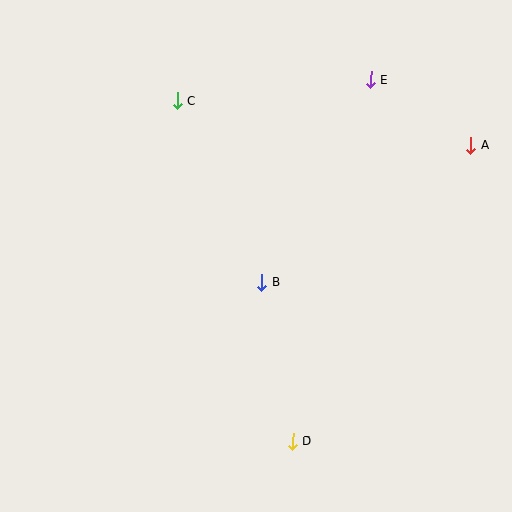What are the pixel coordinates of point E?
Point E is at (371, 80).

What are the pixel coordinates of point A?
Point A is at (471, 145).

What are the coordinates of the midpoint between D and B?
The midpoint between D and B is at (277, 362).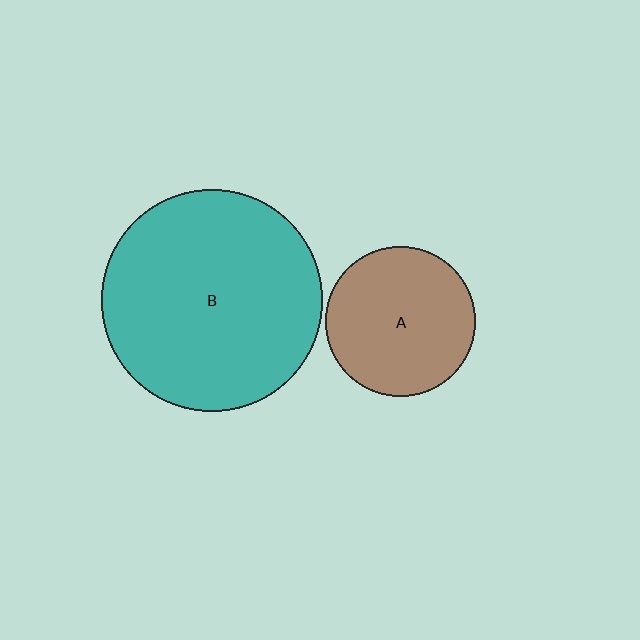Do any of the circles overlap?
No, none of the circles overlap.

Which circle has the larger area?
Circle B (teal).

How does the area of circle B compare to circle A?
Approximately 2.2 times.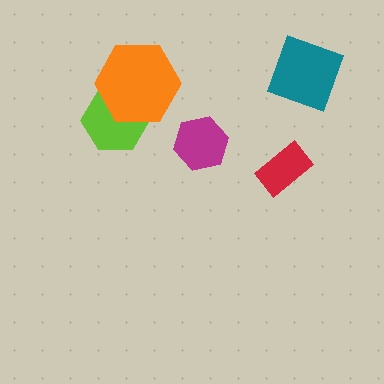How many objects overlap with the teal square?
0 objects overlap with the teal square.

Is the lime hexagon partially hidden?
Yes, it is partially covered by another shape.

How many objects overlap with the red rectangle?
0 objects overlap with the red rectangle.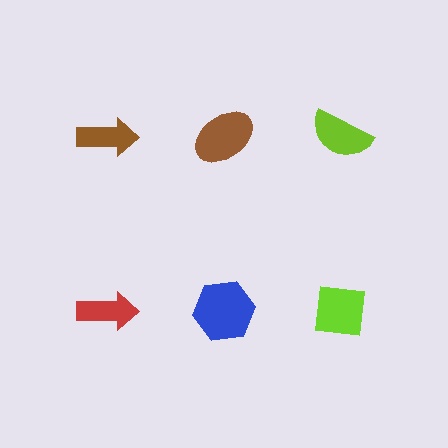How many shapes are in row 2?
3 shapes.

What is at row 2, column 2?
A blue hexagon.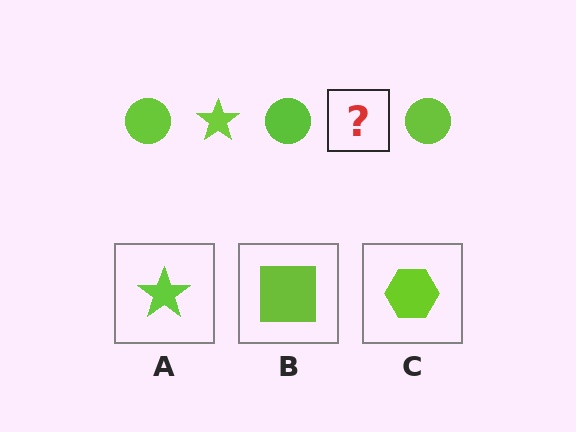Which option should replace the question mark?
Option A.